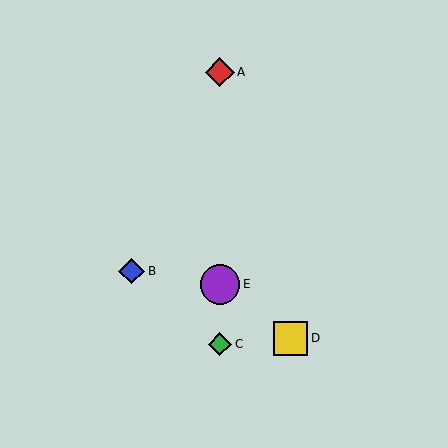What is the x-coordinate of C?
Object C is at x≈220.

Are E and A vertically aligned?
Yes, both are at x≈220.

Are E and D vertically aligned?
No, E is at x≈220 and D is at x≈290.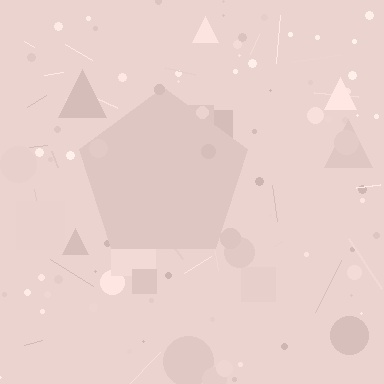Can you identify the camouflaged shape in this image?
The camouflaged shape is a pentagon.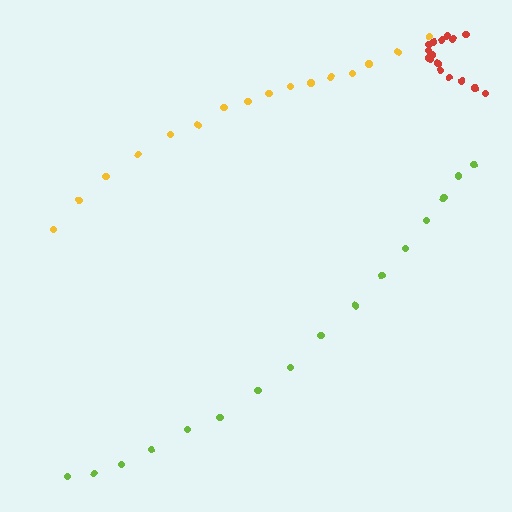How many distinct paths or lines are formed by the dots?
There are 3 distinct paths.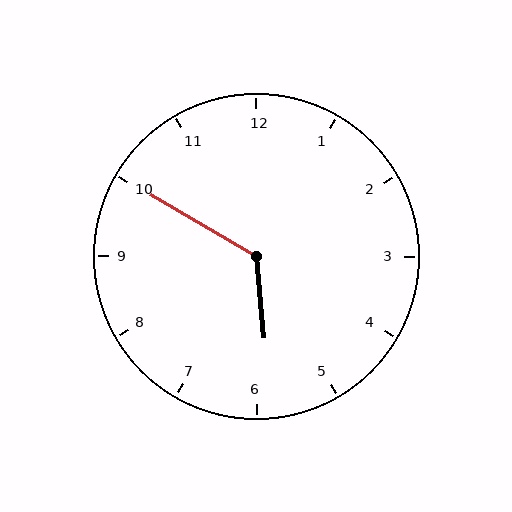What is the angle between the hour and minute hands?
Approximately 125 degrees.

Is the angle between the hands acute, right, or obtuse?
It is obtuse.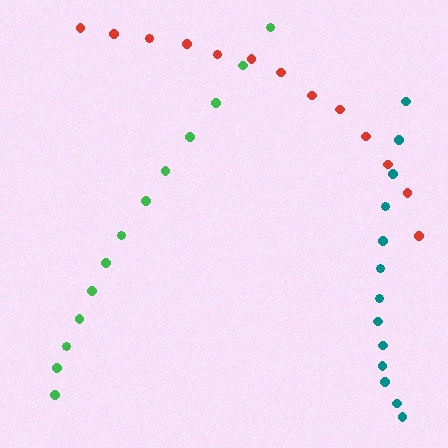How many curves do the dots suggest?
There are 3 distinct paths.